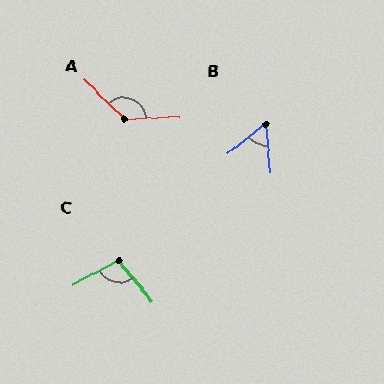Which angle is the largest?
A, at approximately 132 degrees.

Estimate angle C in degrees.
Approximately 101 degrees.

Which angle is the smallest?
B, at approximately 57 degrees.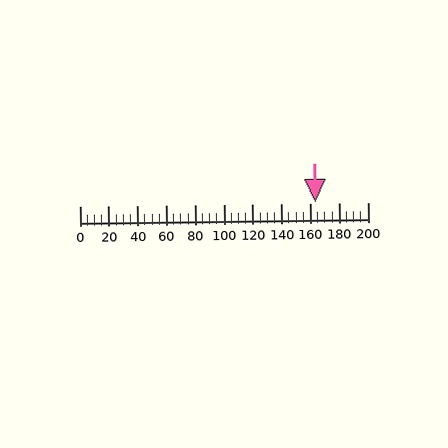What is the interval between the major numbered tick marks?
The major tick marks are spaced 20 units apart.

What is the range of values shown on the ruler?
The ruler shows values from 0 to 200.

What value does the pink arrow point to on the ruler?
The pink arrow points to approximately 164.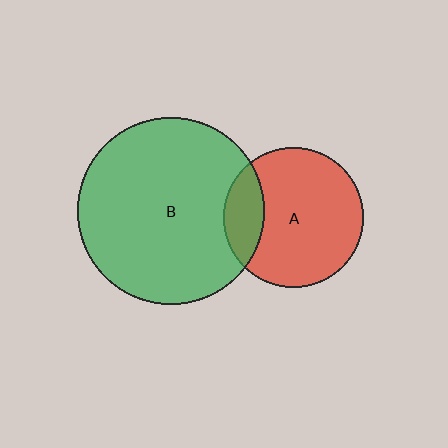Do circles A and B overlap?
Yes.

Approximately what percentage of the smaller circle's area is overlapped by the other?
Approximately 20%.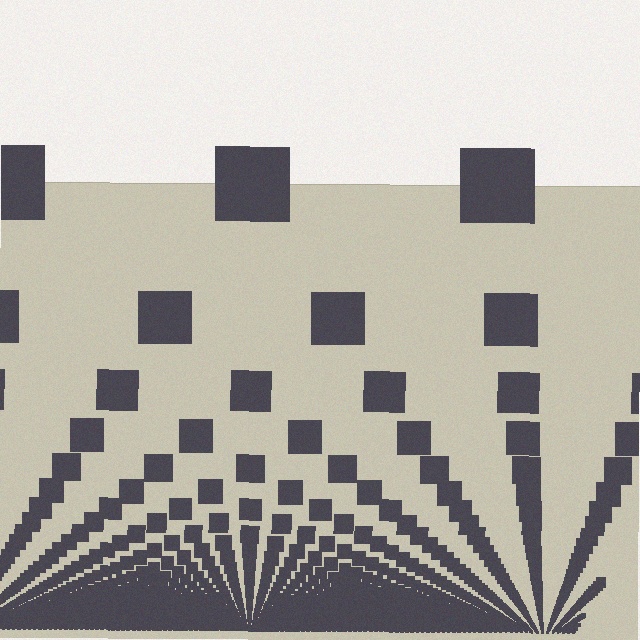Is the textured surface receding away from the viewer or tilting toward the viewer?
The surface appears to tilt toward the viewer. Texture elements get larger and sparser toward the top.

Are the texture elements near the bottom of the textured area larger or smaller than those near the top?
Smaller. The gradient is inverted — elements near the bottom are smaller and denser.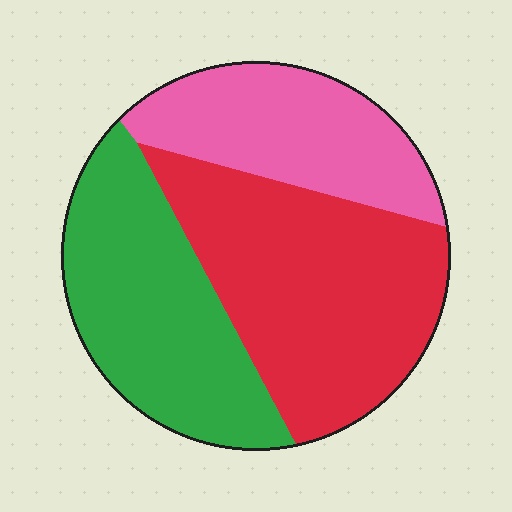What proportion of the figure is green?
Green takes up about one third (1/3) of the figure.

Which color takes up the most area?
Red, at roughly 40%.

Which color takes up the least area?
Pink, at roughly 25%.